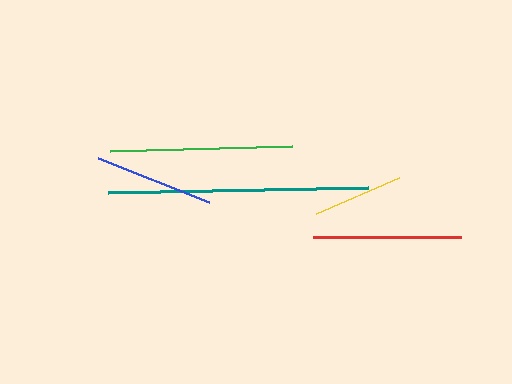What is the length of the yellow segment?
The yellow segment is approximately 92 pixels long.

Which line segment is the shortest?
The yellow line is the shortest at approximately 92 pixels.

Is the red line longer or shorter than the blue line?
The red line is longer than the blue line.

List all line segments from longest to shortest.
From longest to shortest: teal, green, red, blue, yellow.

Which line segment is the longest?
The teal line is the longest at approximately 261 pixels.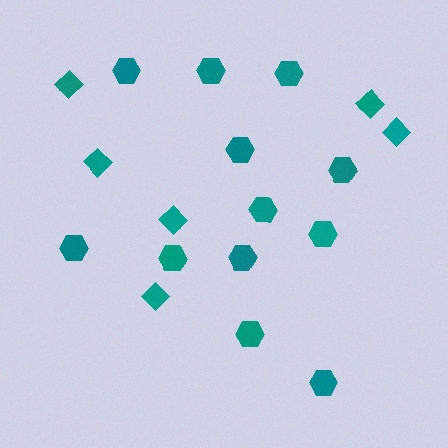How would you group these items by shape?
There are 2 groups: one group of hexagons (12) and one group of diamonds (6).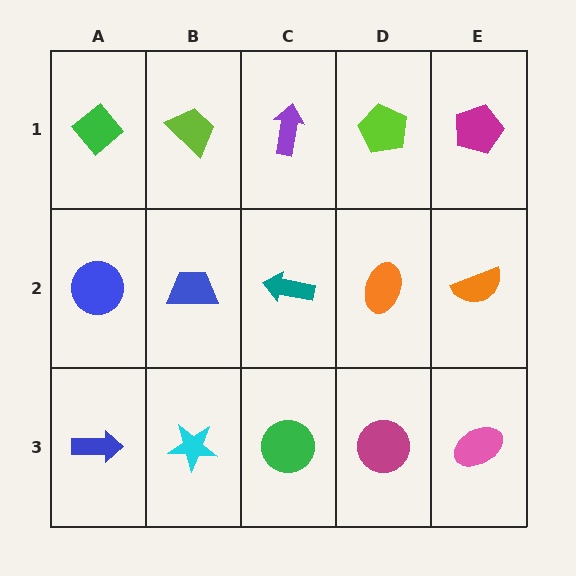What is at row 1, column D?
A lime pentagon.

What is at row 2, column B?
A blue trapezoid.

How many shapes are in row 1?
5 shapes.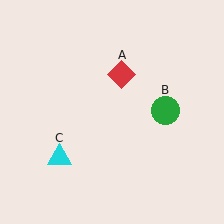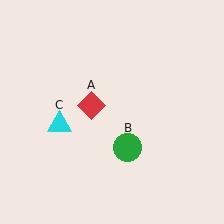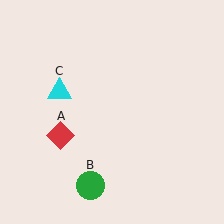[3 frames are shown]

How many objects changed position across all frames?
3 objects changed position: red diamond (object A), green circle (object B), cyan triangle (object C).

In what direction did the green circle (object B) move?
The green circle (object B) moved down and to the left.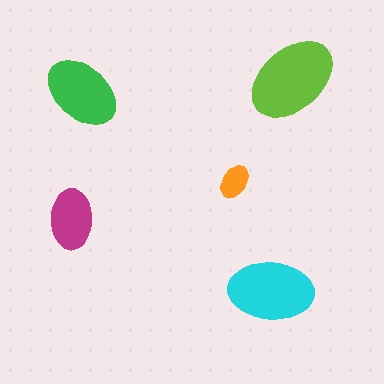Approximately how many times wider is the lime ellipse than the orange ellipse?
About 2.5 times wider.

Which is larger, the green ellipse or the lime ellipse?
The lime one.